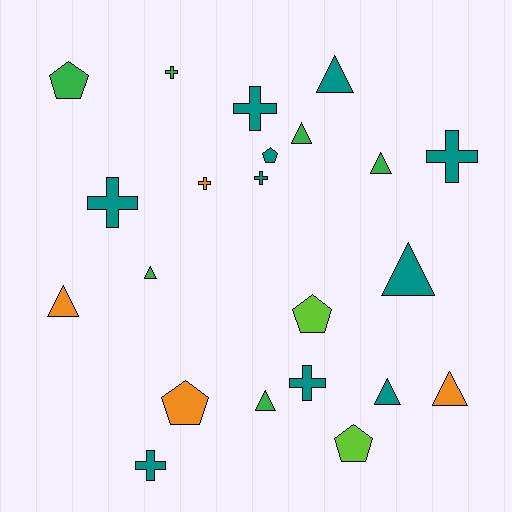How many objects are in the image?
There are 22 objects.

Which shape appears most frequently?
Triangle, with 9 objects.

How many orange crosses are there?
There is 1 orange cross.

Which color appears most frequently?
Teal, with 10 objects.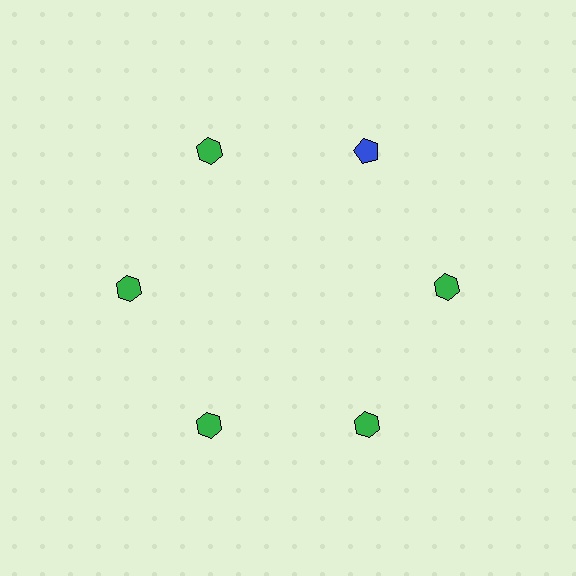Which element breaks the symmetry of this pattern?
The blue pentagon at roughly the 1 o'clock position breaks the symmetry. All other shapes are green hexagons.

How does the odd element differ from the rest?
It differs in both color (blue instead of green) and shape (pentagon instead of hexagon).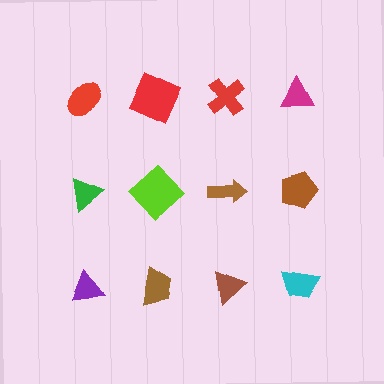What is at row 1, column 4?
A magenta triangle.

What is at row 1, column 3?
A red cross.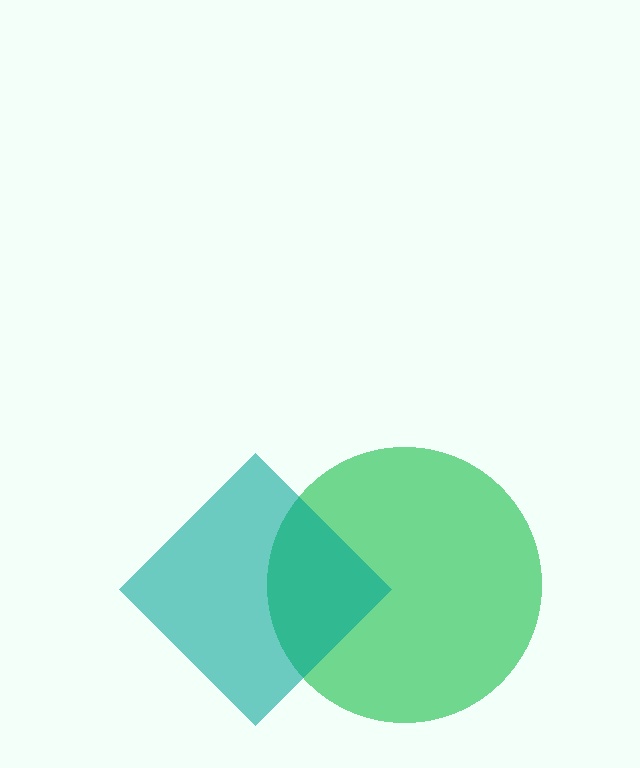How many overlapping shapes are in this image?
There are 2 overlapping shapes in the image.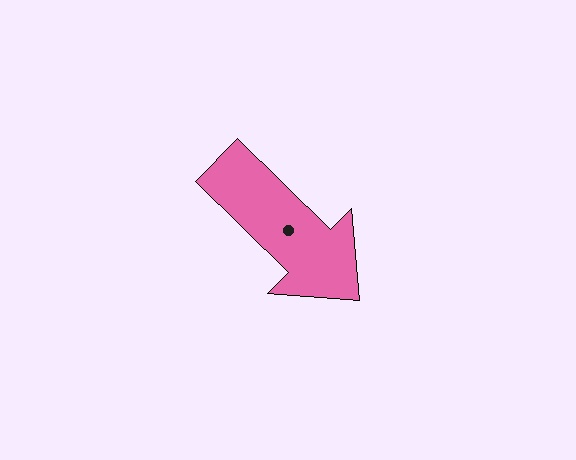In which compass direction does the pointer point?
Southeast.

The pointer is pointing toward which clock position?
Roughly 4 o'clock.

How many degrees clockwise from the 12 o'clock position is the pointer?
Approximately 134 degrees.